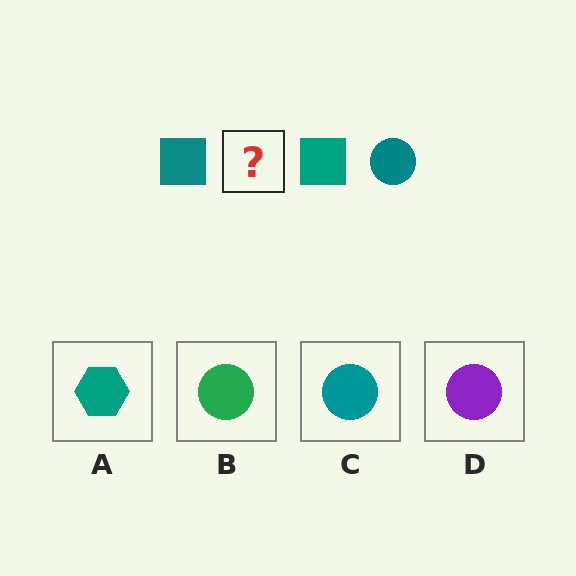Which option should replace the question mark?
Option C.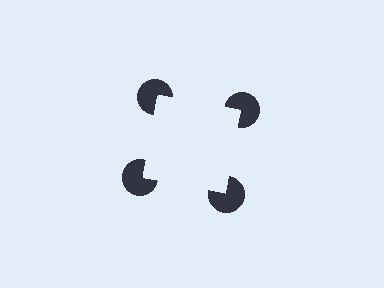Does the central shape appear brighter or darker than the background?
It typically appears slightly brighter than the background, even though no actual brightness change is drawn.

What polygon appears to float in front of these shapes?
An illusory square — its edges are inferred from the aligned wedge cuts in the pac-man discs, not physically drawn.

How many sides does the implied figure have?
4 sides.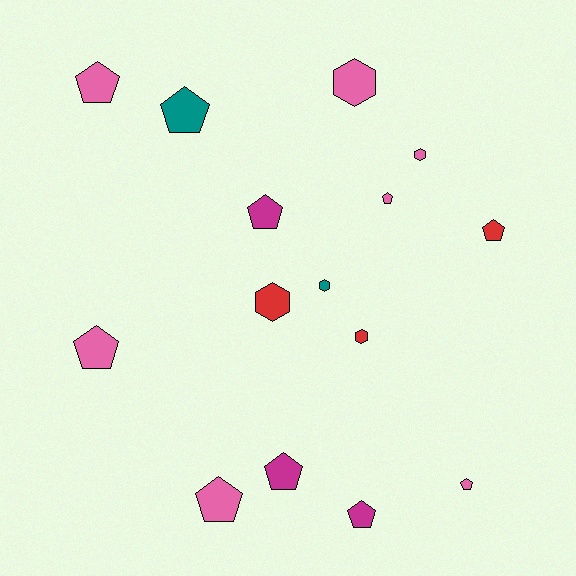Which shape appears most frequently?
Pentagon, with 10 objects.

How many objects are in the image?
There are 15 objects.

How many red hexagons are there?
There are 2 red hexagons.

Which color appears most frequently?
Pink, with 7 objects.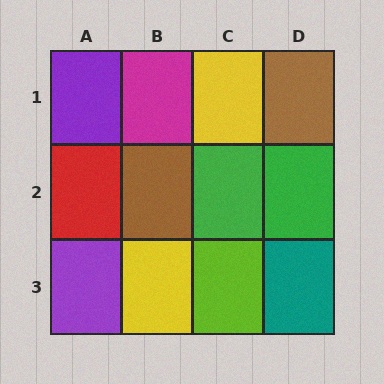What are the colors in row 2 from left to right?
Red, brown, green, green.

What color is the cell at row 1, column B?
Magenta.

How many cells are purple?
2 cells are purple.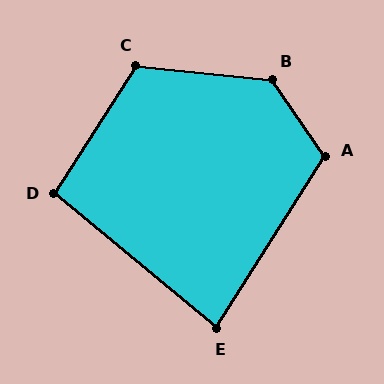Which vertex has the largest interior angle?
B, at approximately 130 degrees.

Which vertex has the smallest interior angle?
E, at approximately 83 degrees.